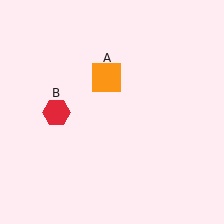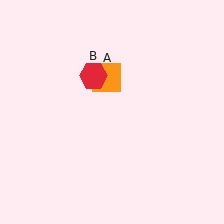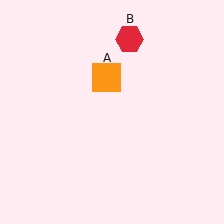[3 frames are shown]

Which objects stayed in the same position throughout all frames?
Orange square (object A) remained stationary.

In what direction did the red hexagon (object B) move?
The red hexagon (object B) moved up and to the right.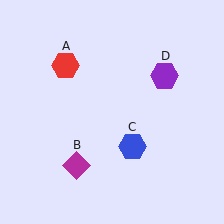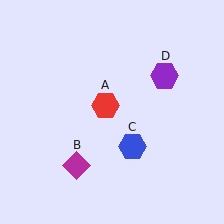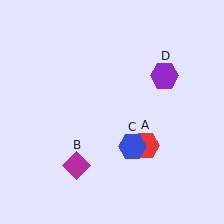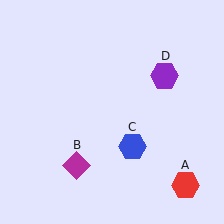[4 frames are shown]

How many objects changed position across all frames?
1 object changed position: red hexagon (object A).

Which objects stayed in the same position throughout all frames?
Magenta diamond (object B) and blue hexagon (object C) and purple hexagon (object D) remained stationary.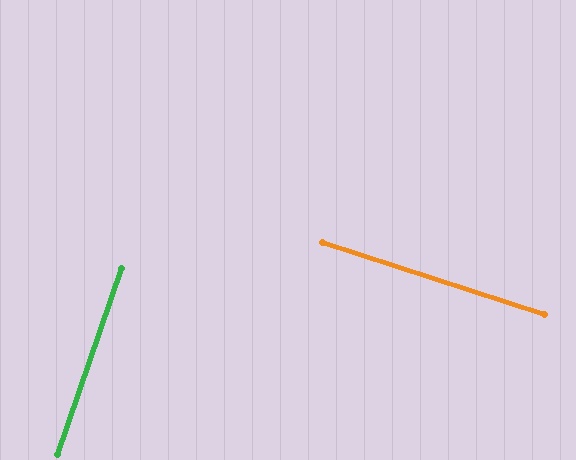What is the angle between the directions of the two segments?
Approximately 89 degrees.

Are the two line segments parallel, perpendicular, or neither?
Perpendicular — they meet at approximately 89°.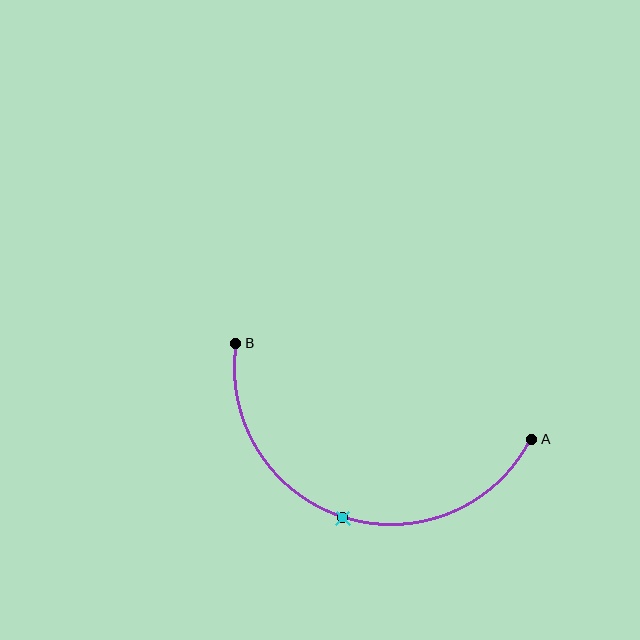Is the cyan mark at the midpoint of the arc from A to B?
Yes. The cyan mark lies on the arc at equal arc-length from both A and B — it is the arc midpoint.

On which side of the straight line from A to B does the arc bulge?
The arc bulges below the straight line connecting A and B.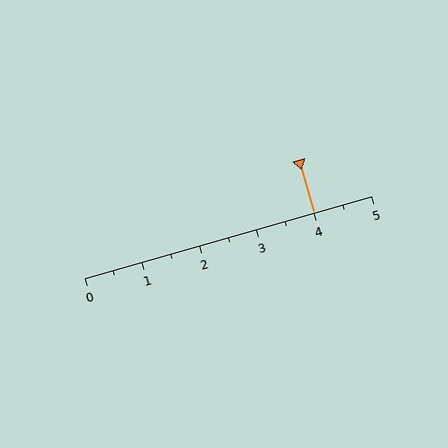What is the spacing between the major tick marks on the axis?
The major ticks are spaced 1 apart.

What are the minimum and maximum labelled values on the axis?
The axis runs from 0 to 5.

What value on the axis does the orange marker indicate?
The marker indicates approximately 4.